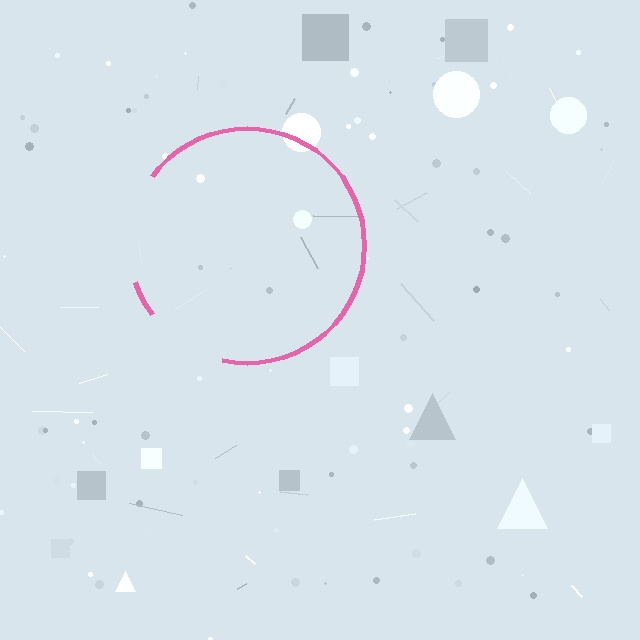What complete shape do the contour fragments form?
The contour fragments form a circle.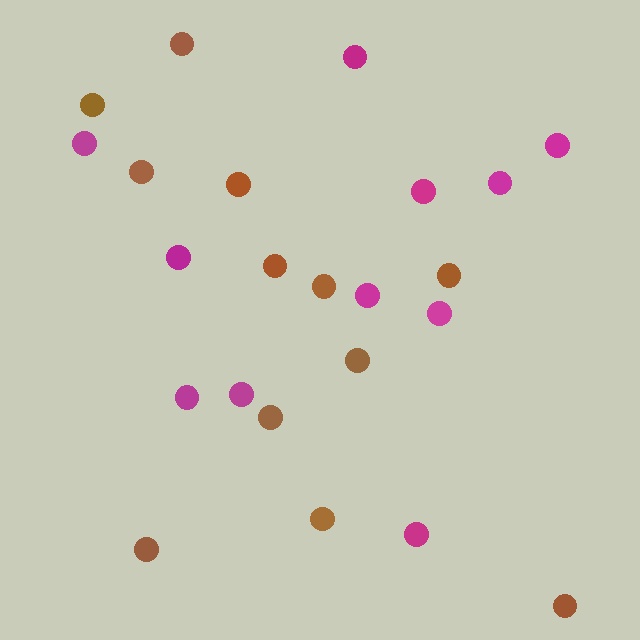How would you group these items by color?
There are 2 groups: one group of brown circles (12) and one group of magenta circles (11).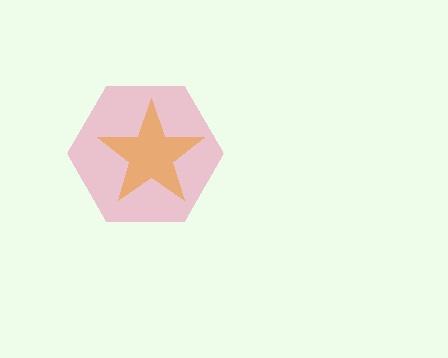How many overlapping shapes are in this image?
There are 2 overlapping shapes in the image.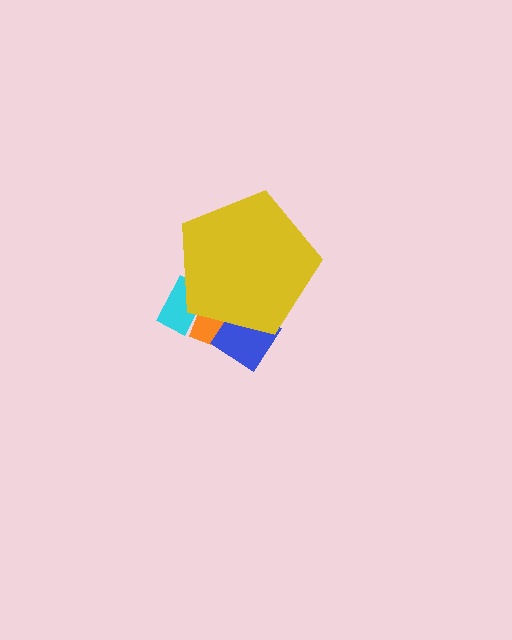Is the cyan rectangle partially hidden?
Yes, the cyan rectangle is partially hidden behind the yellow pentagon.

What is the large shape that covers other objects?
A yellow pentagon.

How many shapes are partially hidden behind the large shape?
3 shapes are partially hidden.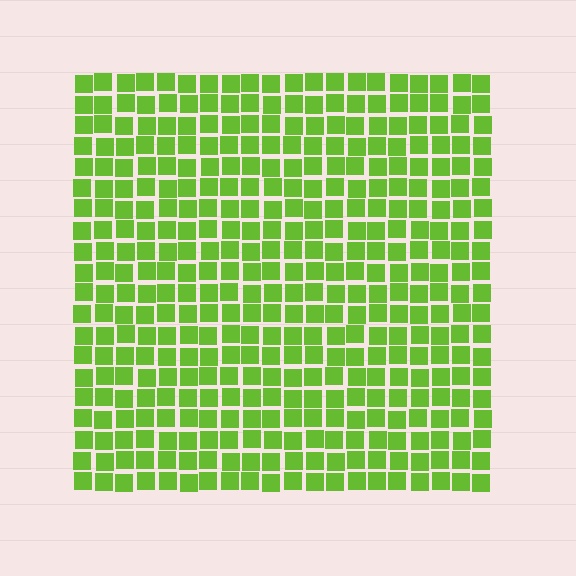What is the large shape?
The large shape is a square.